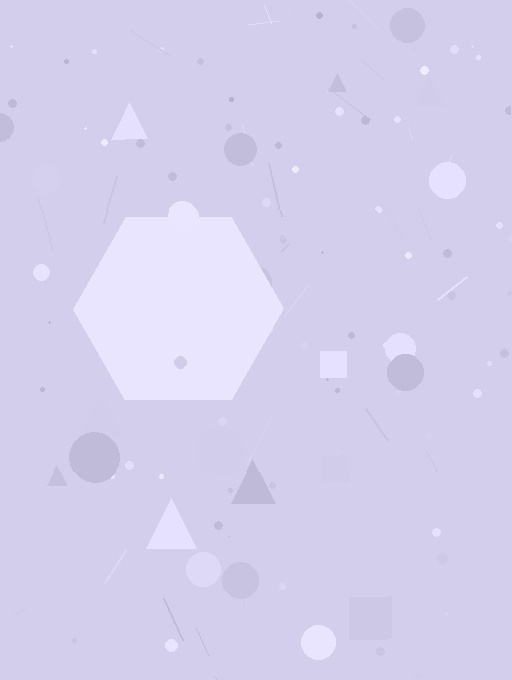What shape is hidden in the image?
A hexagon is hidden in the image.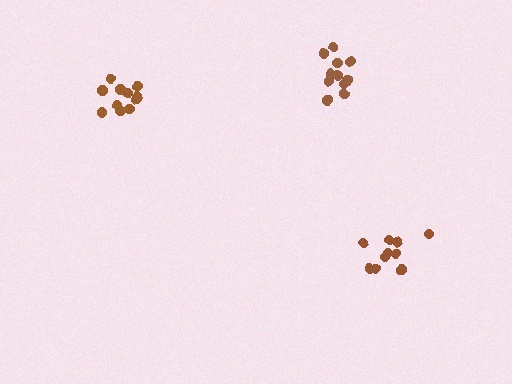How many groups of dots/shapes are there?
There are 3 groups.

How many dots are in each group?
Group 1: 12 dots, Group 2: 11 dots, Group 3: 10 dots (33 total).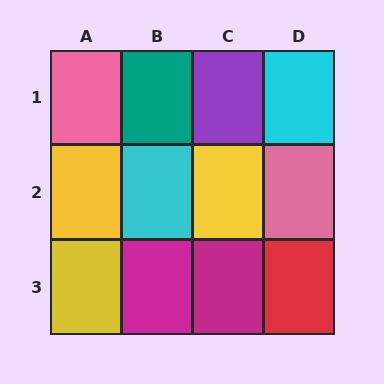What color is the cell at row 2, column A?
Yellow.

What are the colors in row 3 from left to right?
Yellow, magenta, magenta, red.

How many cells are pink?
2 cells are pink.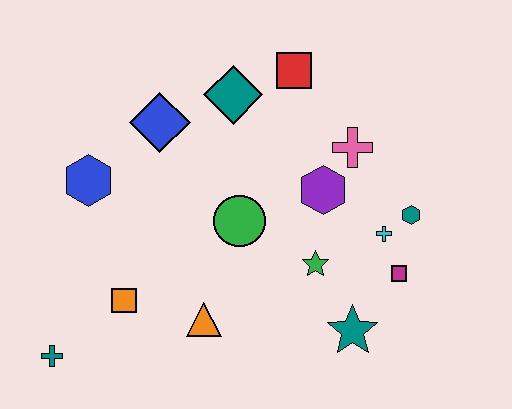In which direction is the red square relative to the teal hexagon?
The red square is above the teal hexagon.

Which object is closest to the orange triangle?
The orange square is closest to the orange triangle.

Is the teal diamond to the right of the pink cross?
No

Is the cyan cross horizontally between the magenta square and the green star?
Yes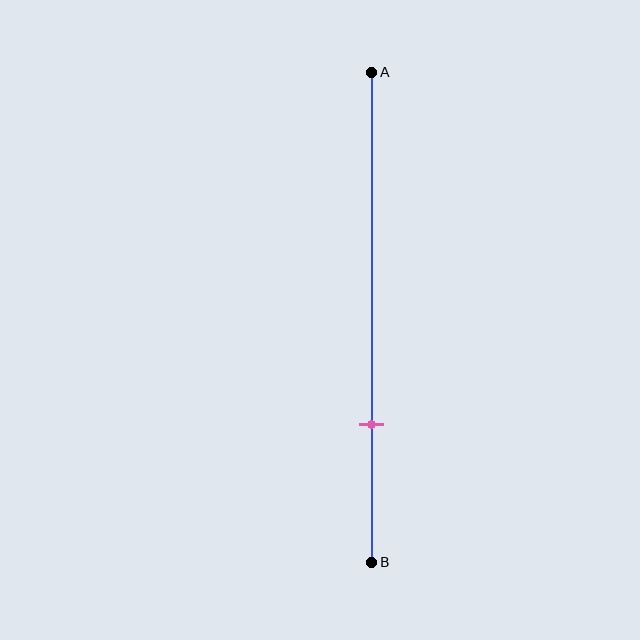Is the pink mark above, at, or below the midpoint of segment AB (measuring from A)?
The pink mark is below the midpoint of segment AB.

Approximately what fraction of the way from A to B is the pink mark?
The pink mark is approximately 70% of the way from A to B.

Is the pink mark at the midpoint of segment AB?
No, the mark is at about 70% from A, not at the 50% midpoint.